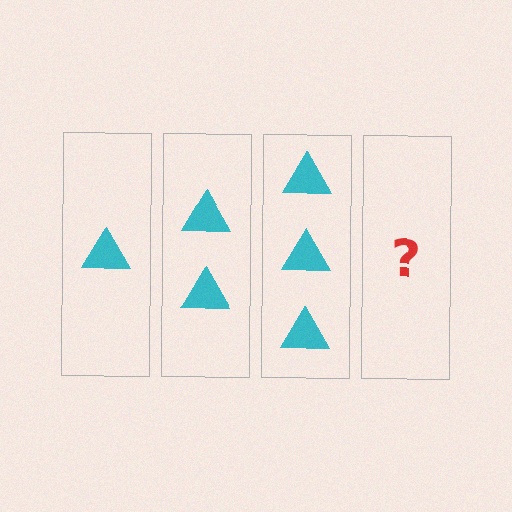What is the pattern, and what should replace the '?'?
The pattern is that each step adds one more triangle. The '?' should be 4 triangles.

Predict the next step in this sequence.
The next step is 4 triangles.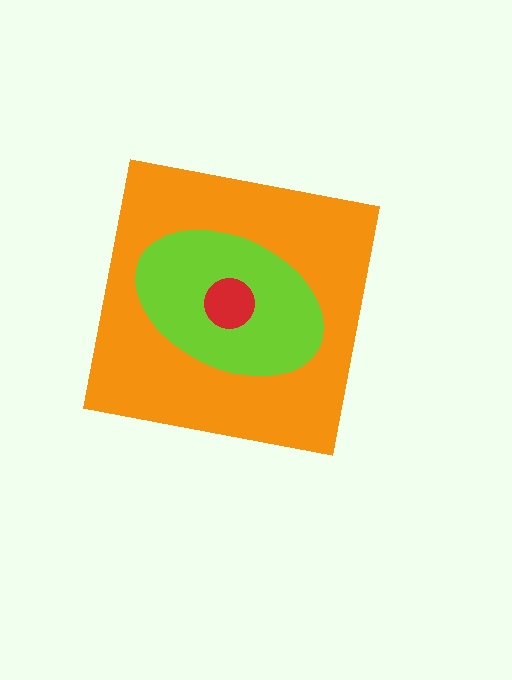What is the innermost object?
The red circle.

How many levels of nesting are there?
3.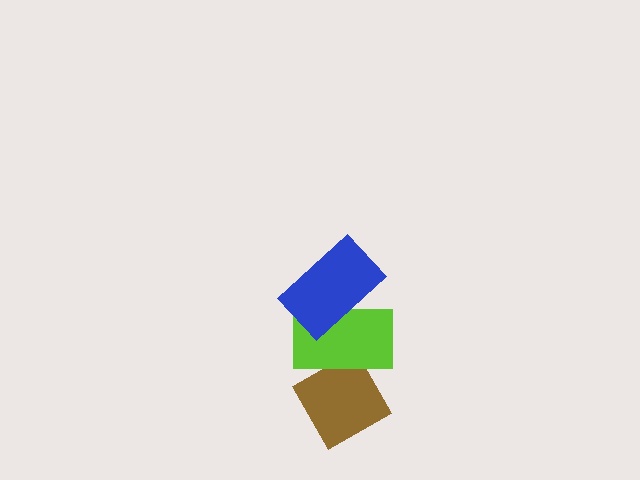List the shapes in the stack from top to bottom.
From top to bottom: the blue rectangle, the lime rectangle, the brown diamond.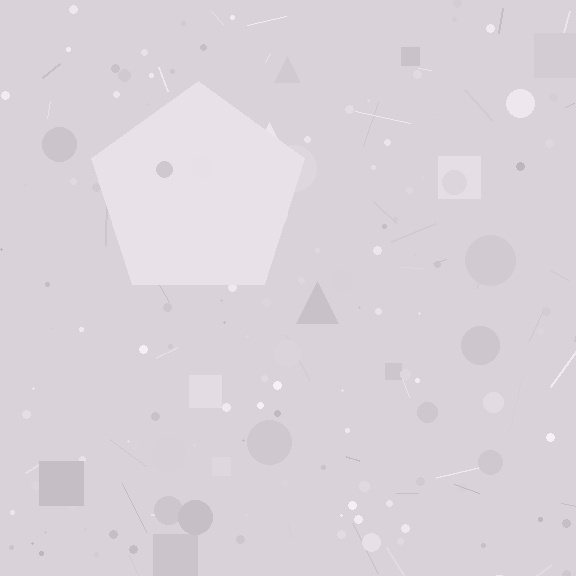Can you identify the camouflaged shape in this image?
The camouflaged shape is a pentagon.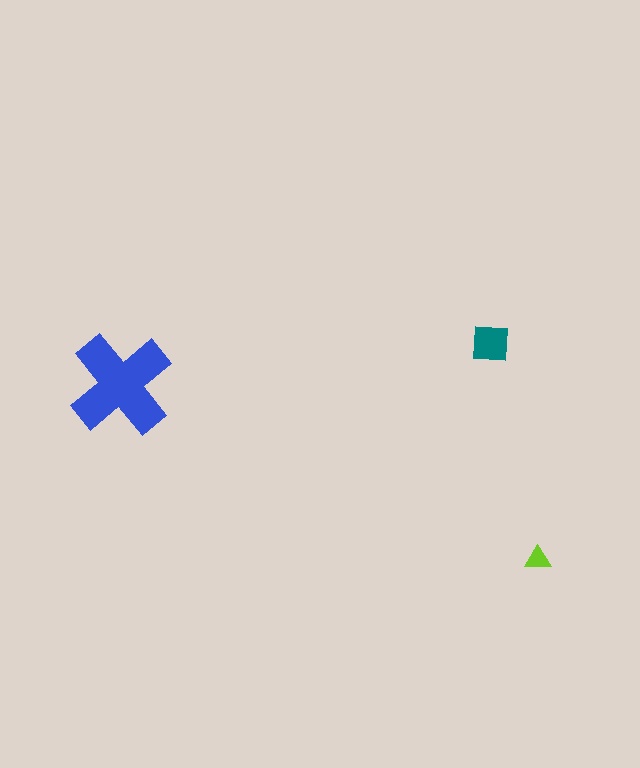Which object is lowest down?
The lime triangle is bottommost.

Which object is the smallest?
The lime triangle.